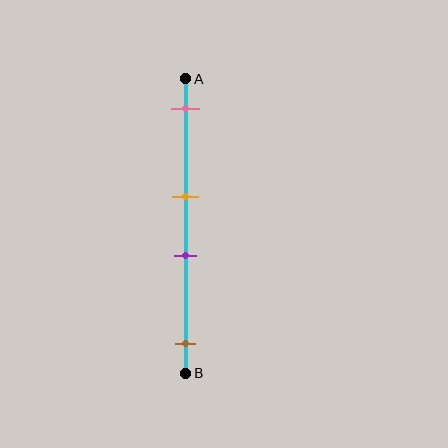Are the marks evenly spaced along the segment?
No, the marks are not evenly spaced.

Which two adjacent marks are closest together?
The orange and purple marks are the closest adjacent pair.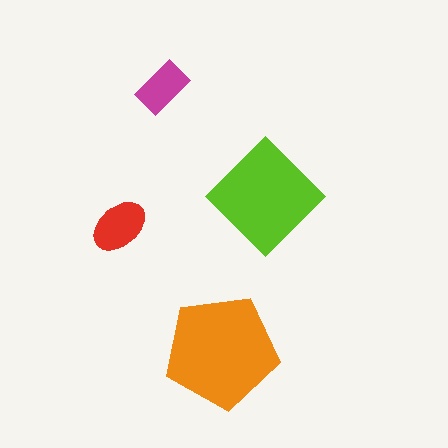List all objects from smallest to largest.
The magenta rectangle, the red ellipse, the lime diamond, the orange pentagon.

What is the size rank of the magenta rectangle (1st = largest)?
4th.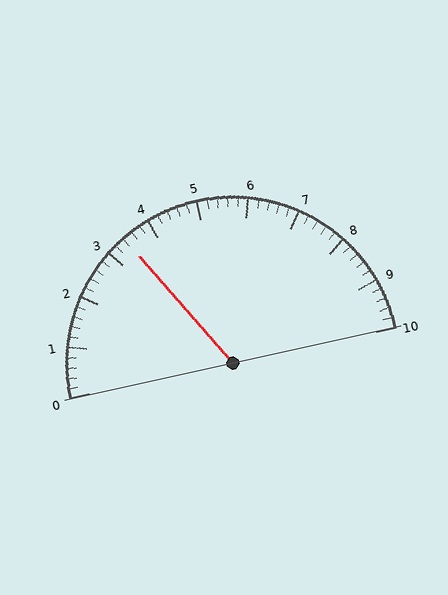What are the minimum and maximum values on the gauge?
The gauge ranges from 0 to 10.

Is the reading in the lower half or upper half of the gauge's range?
The reading is in the lower half of the range (0 to 10).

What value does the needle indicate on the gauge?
The needle indicates approximately 3.4.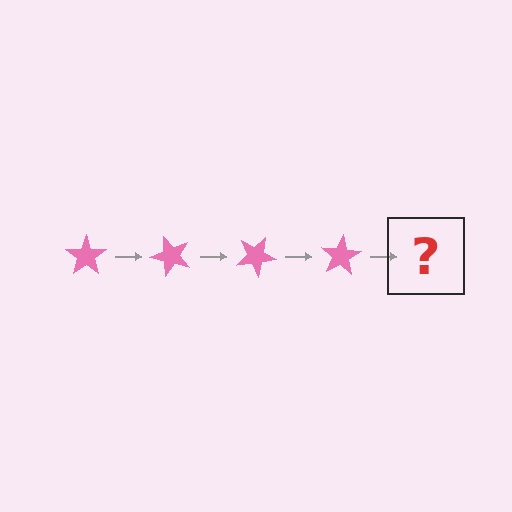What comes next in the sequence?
The next element should be a pink star rotated 200 degrees.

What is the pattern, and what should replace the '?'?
The pattern is that the star rotates 50 degrees each step. The '?' should be a pink star rotated 200 degrees.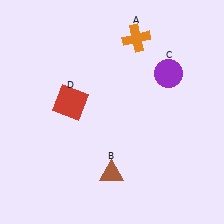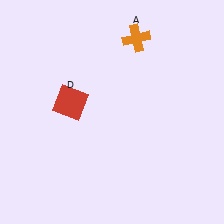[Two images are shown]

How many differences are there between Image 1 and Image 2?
There are 2 differences between the two images.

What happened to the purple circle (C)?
The purple circle (C) was removed in Image 2. It was in the top-right area of Image 1.